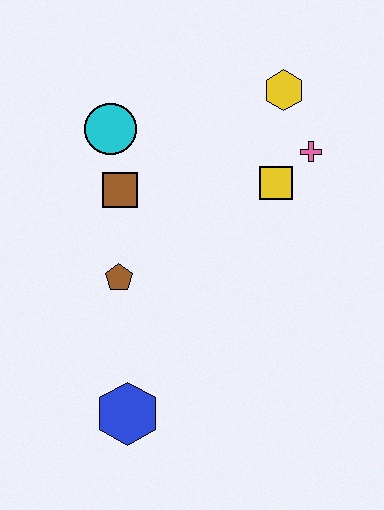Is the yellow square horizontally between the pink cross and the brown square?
Yes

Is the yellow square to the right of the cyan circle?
Yes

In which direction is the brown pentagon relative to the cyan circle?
The brown pentagon is below the cyan circle.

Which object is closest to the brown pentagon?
The brown square is closest to the brown pentagon.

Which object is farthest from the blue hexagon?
The yellow hexagon is farthest from the blue hexagon.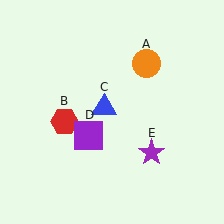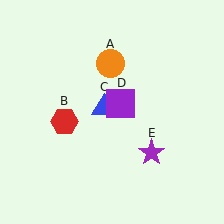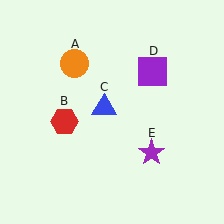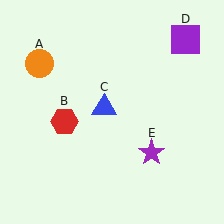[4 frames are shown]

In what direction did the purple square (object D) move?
The purple square (object D) moved up and to the right.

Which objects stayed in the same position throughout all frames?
Red hexagon (object B) and blue triangle (object C) and purple star (object E) remained stationary.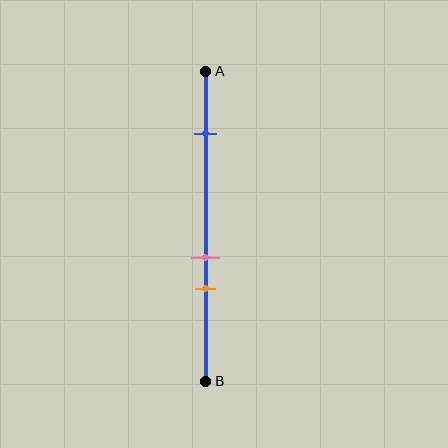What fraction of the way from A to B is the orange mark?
The orange mark is approximately 70% (0.7) of the way from A to B.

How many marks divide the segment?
There are 3 marks dividing the segment.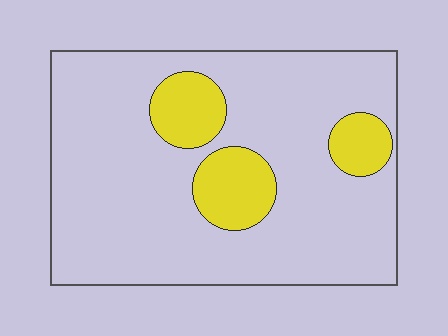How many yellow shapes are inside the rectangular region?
3.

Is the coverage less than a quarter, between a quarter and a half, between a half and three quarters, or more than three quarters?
Less than a quarter.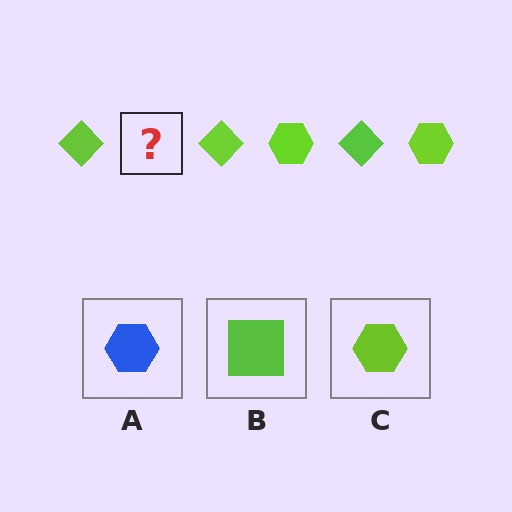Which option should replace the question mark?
Option C.